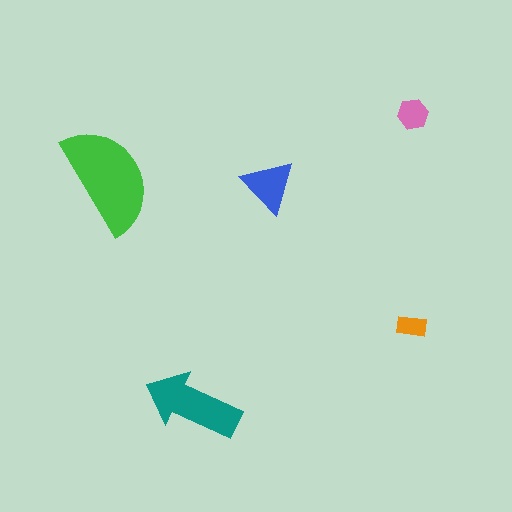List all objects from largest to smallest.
The green semicircle, the teal arrow, the blue triangle, the pink hexagon, the orange rectangle.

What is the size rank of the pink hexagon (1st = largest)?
4th.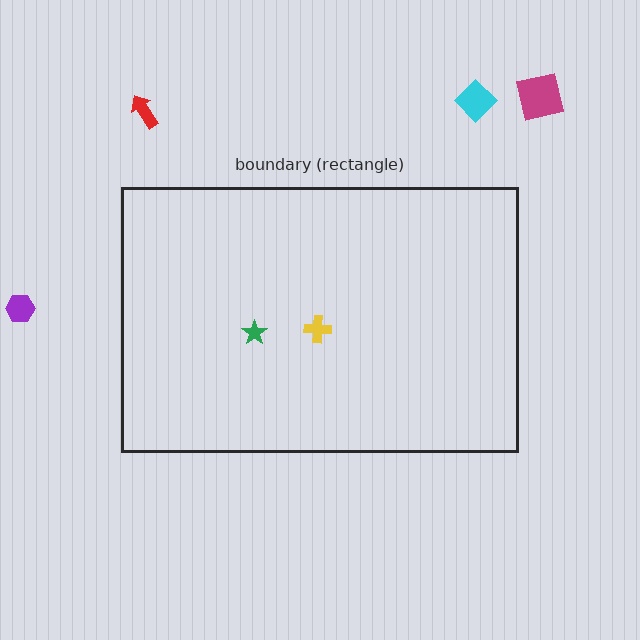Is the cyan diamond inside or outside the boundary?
Outside.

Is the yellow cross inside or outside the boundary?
Inside.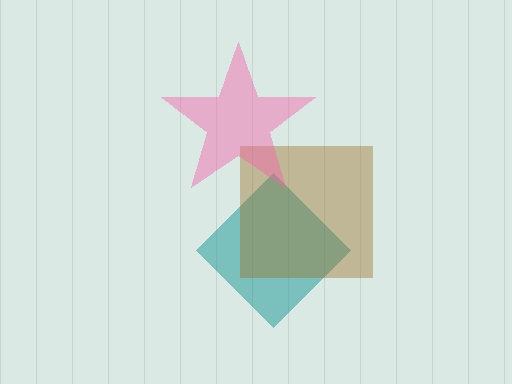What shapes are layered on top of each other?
The layered shapes are: a teal diamond, a brown square, a pink star.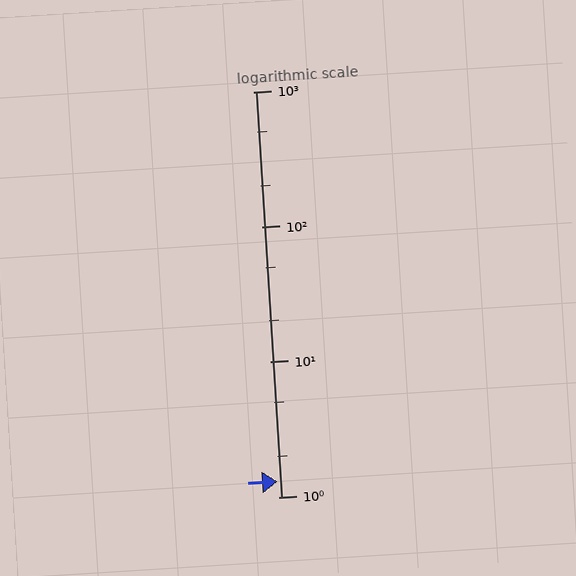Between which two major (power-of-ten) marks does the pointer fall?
The pointer is between 1 and 10.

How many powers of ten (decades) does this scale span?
The scale spans 3 decades, from 1 to 1000.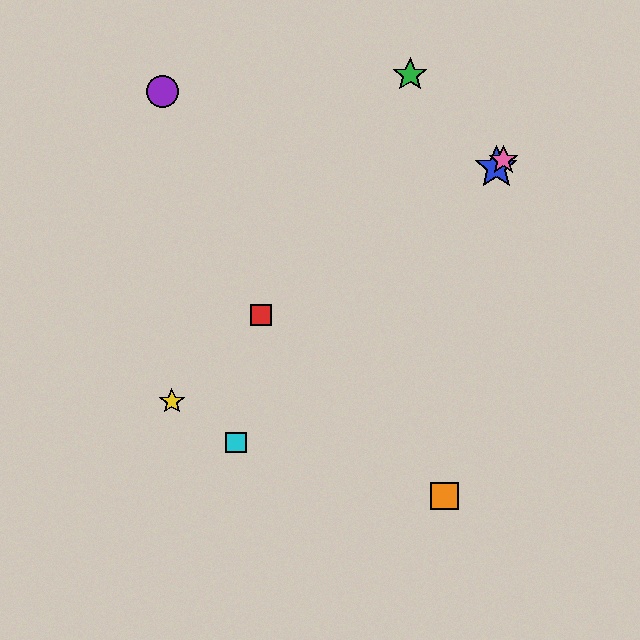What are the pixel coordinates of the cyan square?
The cyan square is at (236, 442).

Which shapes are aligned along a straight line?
The blue star, the cyan square, the pink star are aligned along a straight line.